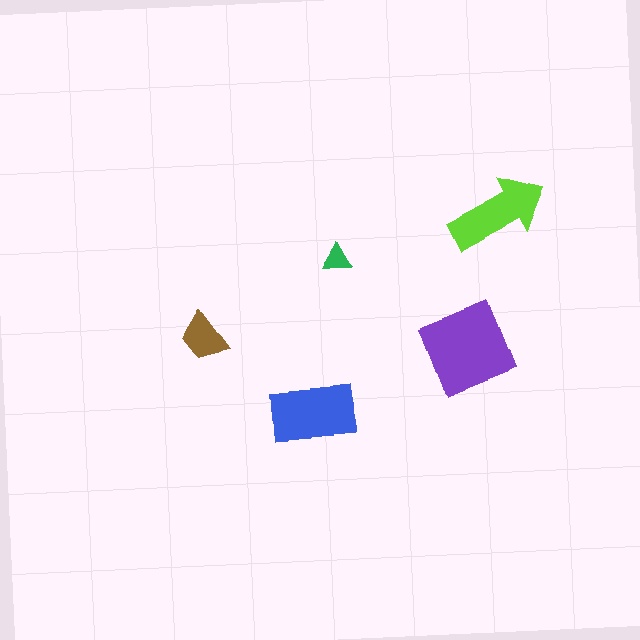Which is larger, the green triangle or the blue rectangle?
The blue rectangle.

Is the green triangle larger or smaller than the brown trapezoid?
Smaller.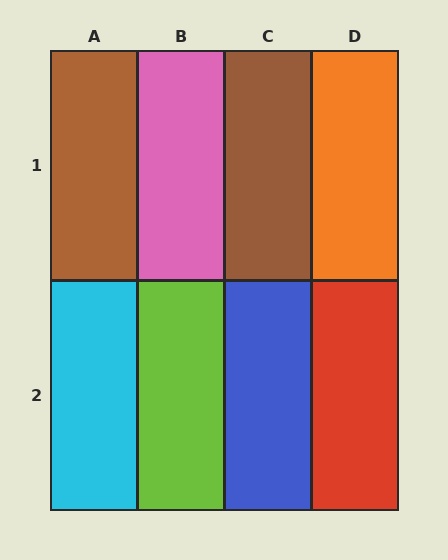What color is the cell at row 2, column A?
Cyan.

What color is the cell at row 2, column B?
Lime.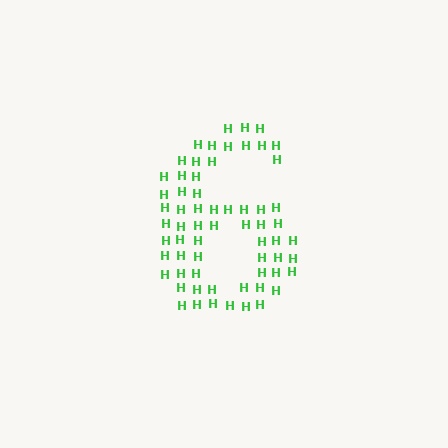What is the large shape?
The large shape is the digit 6.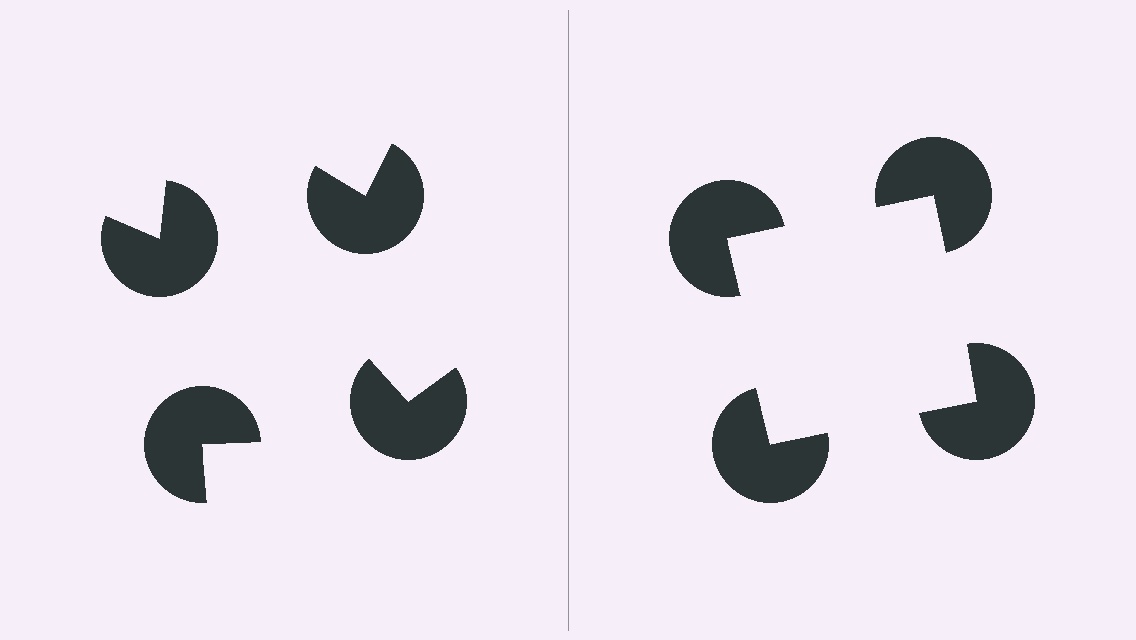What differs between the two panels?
The pac-man discs are positioned identically on both sides; only the wedge orientations differ. On the right they align to a square; on the left they are misaligned.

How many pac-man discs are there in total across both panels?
8 — 4 on each side.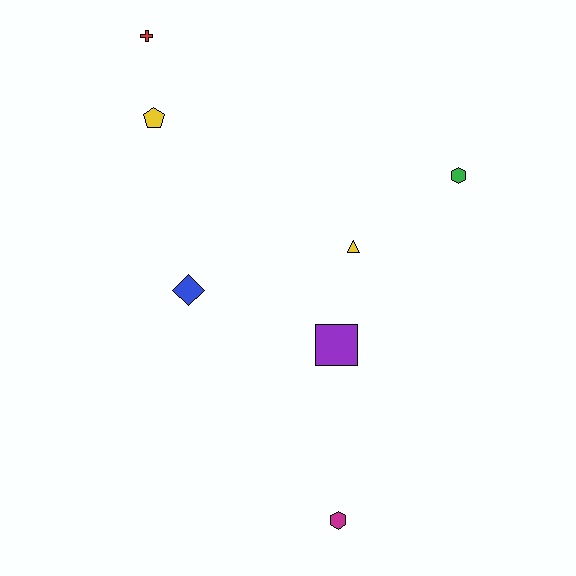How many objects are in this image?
There are 7 objects.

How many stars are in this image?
There are no stars.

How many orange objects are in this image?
There are no orange objects.